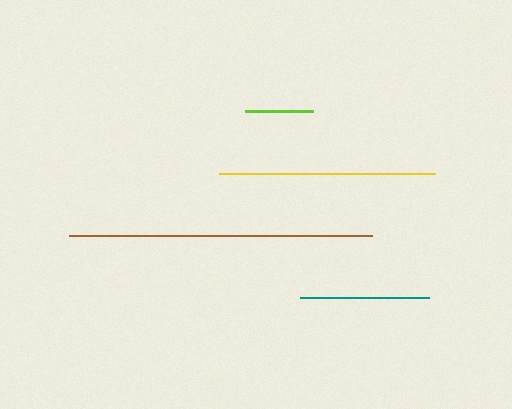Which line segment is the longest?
The brown line is the longest at approximately 303 pixels.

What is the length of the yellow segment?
The yellow segment is approximately 216 pixels long.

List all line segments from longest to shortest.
From longest to shortest: brown, yellow, teal, lime.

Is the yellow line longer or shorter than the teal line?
The yellow line is longer than the teal line.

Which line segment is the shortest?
The lime line is the shortest at approximately 68 pixels.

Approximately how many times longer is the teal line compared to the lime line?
The teal line is approximately 1.9 times the length of the lime line.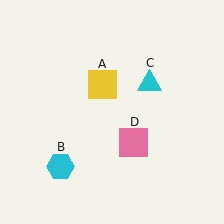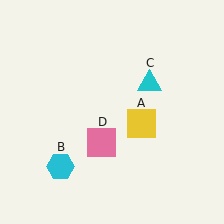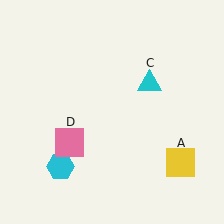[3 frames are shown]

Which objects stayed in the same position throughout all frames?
Cyan hexagon (object B) and cyan triangle (object C) remained stationary.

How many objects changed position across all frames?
2 objects changed position: yellow square (object A), pink square (object D).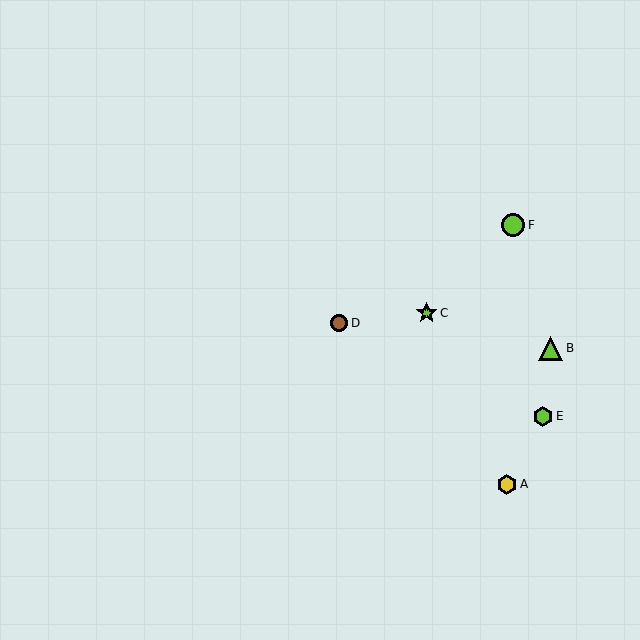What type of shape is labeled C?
Shape C is a lime star.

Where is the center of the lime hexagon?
The center of the lime hexagon is at (543, 416).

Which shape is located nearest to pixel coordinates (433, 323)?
The lime star (labeled C) at (427, 313) is nearest to that location.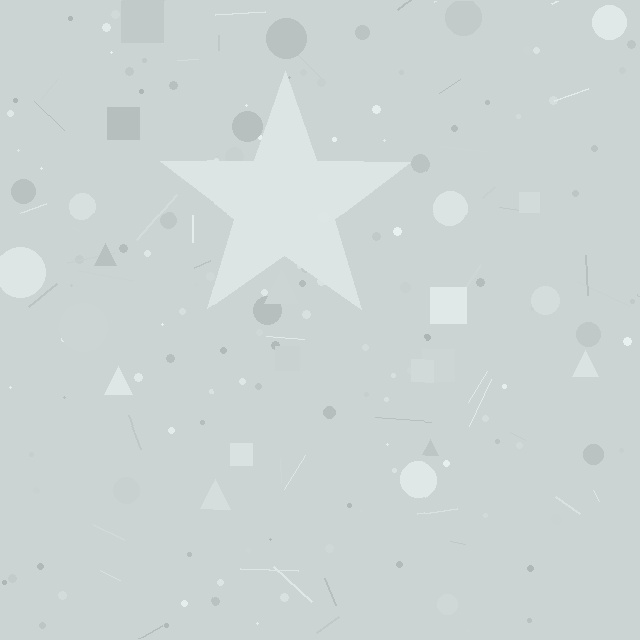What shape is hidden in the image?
A star is hidden in the image.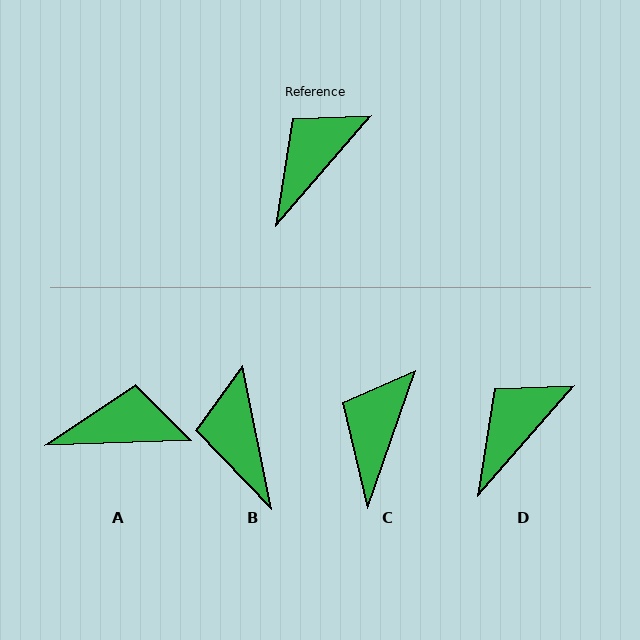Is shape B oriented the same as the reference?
No, it is off by about 52 degrees.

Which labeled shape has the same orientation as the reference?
D.